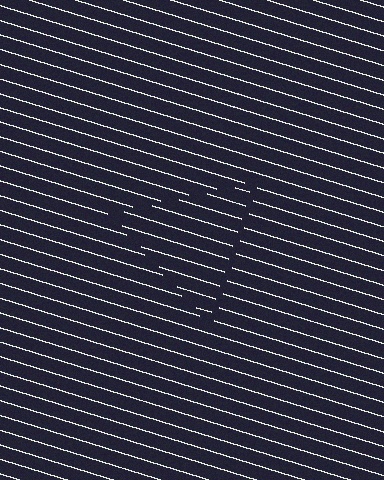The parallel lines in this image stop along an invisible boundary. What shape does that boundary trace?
An illusory triangle. The interior of the shape contains the same grating, shifted by half a period — the contour is defined by the phase discontinuity where line-ends from the inner and outer gratings abut.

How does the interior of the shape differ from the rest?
The interior of the shape contains the same grating, shifted by half a period — the contour is defined by the phase discontinuity where line-ends from the inner and outer gratings abut.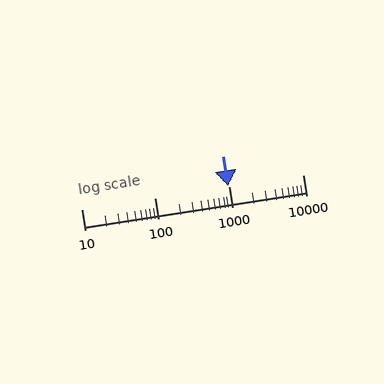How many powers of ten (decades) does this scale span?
The scale spans 3 decades, from 10 to 10000.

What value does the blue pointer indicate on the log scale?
The pointer indicates approximately 960.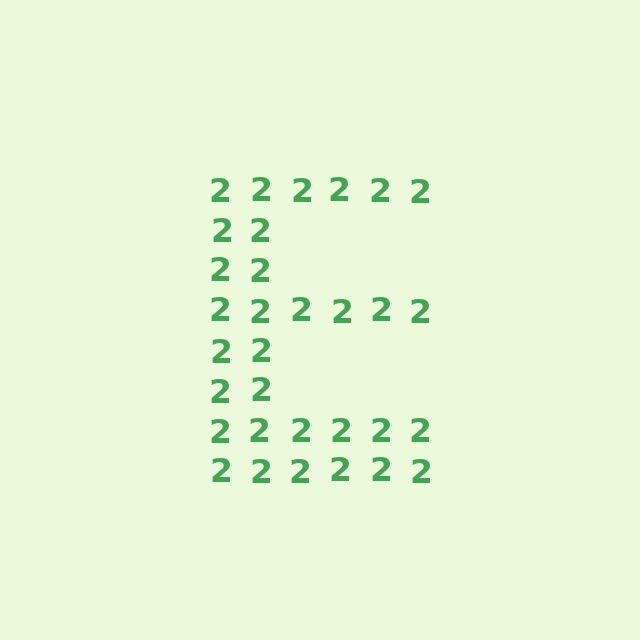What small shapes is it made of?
It is made of small digit 2's.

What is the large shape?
The large shape is the letter E.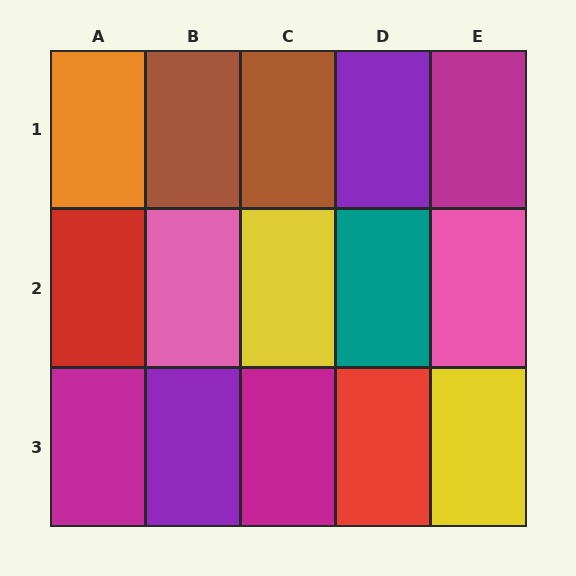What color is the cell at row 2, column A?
Red.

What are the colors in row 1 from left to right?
Orange, brown, brown, purple, magenta.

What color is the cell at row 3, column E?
Yellow.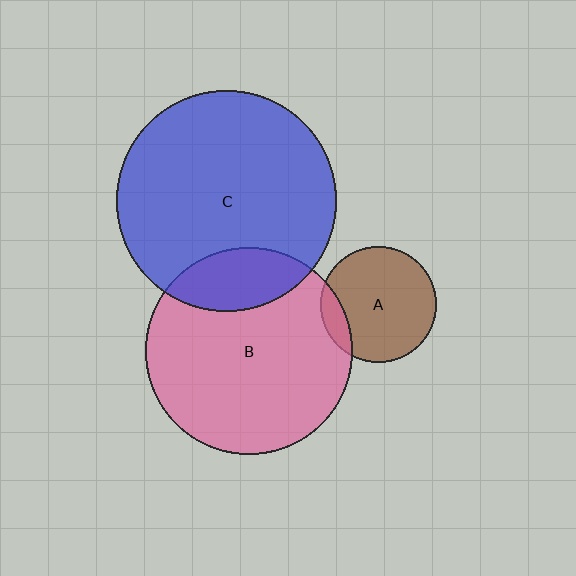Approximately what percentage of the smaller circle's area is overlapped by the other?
Approximately 10%.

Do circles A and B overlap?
Yes.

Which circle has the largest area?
Circle C (blue).